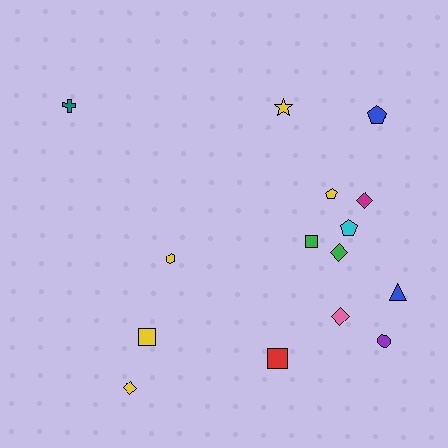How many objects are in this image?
There are 15 objects.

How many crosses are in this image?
There is 1 cross.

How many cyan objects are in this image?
There is 1 cyan object.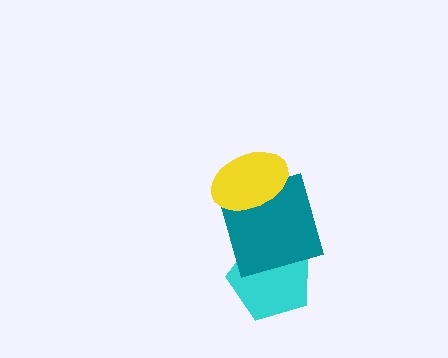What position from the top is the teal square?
The teal square is 2nd from the top.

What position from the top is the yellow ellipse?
The yellow ellipse is 1st from the top.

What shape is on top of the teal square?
The yellow ellipse is on top of the teal square.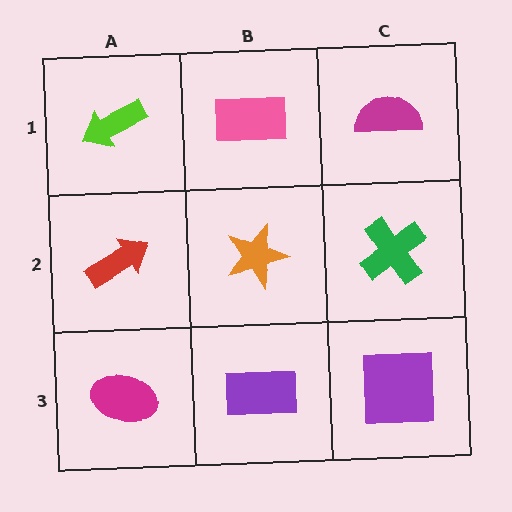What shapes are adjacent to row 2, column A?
A lime arrow (row 1, column A), a magenta ellipse (row 3, column A), an orange star (row 2, column B).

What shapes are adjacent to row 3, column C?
A green cross (row 2, column C), a purple rectangle (row 3, column B).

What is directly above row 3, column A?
A red arrow.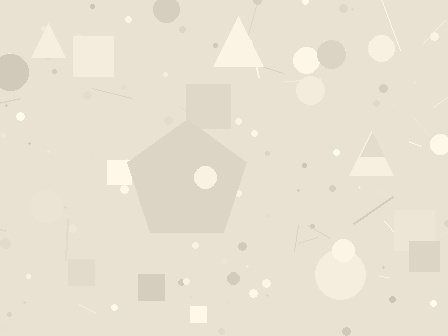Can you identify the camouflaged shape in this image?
The camouflaged shape is a pentagon.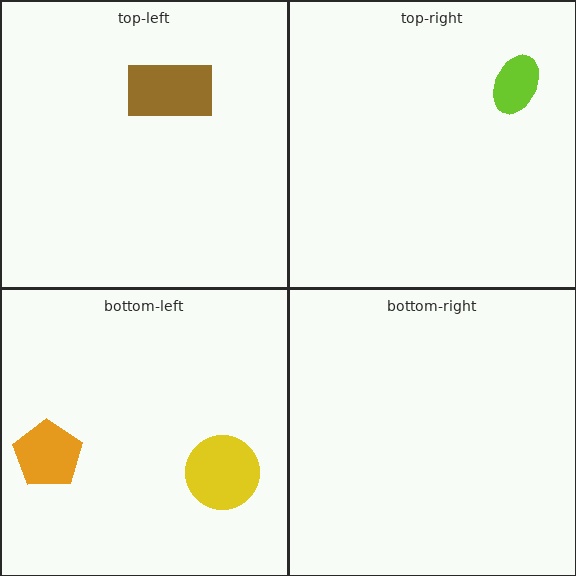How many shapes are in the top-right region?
1.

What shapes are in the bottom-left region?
The orange pentagon, the yellow circle.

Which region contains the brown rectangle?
The top-left region.